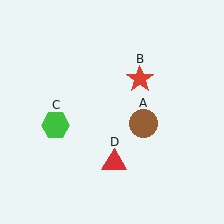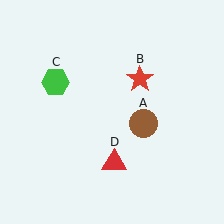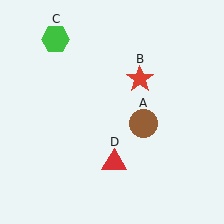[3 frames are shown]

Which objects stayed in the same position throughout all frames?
Brown circle (object A) and red star (object B) and red triangle (object D) remained stationary.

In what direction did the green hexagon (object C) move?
The green hexagon (object C) moved up.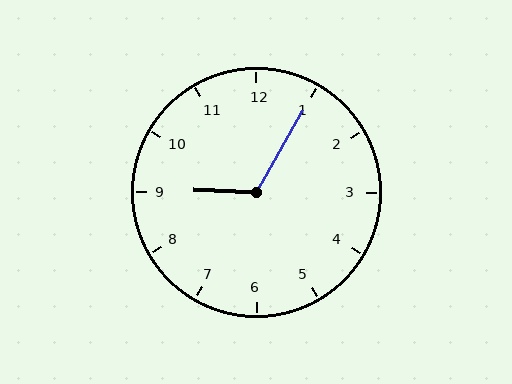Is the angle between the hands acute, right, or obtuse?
It is obtuse.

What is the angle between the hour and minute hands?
Approximately 118 degrees.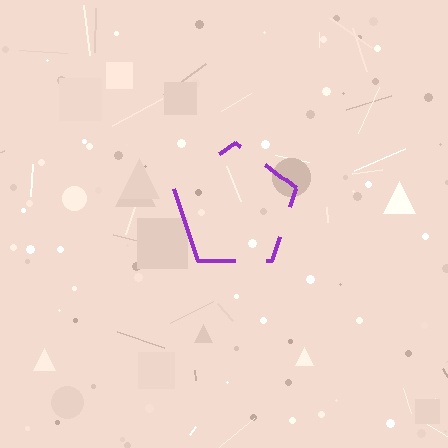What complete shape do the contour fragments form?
The contour fragments form a pentagon.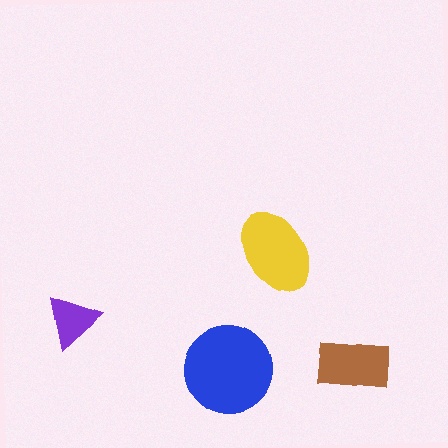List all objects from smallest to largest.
The purple triangle, the brown rectangle, the yellow ellipse, the blue circle.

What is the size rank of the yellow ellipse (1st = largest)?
2nd.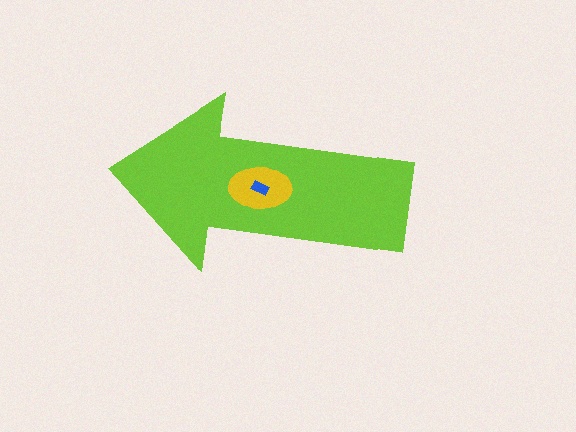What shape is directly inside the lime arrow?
The yellow ellipse.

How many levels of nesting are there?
3.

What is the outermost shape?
The lime arrow.